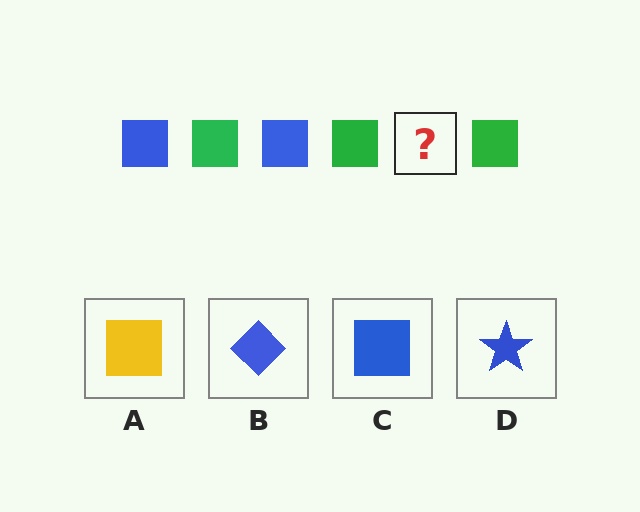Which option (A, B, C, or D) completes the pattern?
C.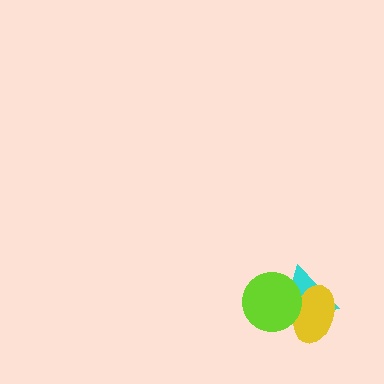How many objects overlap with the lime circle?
2 objects overlap with the lime circle.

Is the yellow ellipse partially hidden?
Yes, it is partially covered by another shape.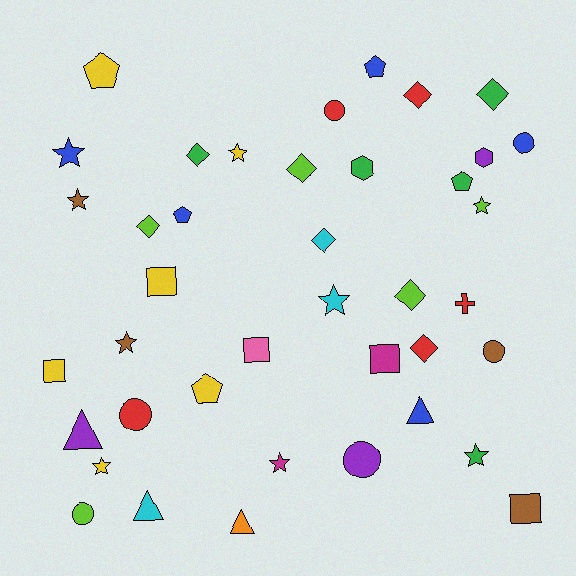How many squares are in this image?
There are 5 squares.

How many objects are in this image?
There are 40 objects.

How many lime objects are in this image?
There are 5 lime objects.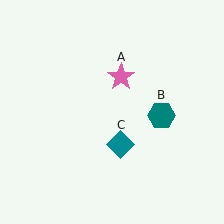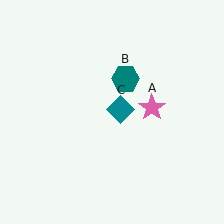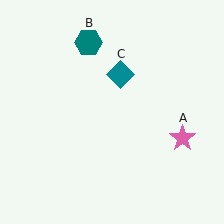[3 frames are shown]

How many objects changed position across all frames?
3 objects changed position: pink star (object A), teal hexagon (object B), teal diamond (object C).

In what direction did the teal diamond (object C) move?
The teal diamond (object C) moved up.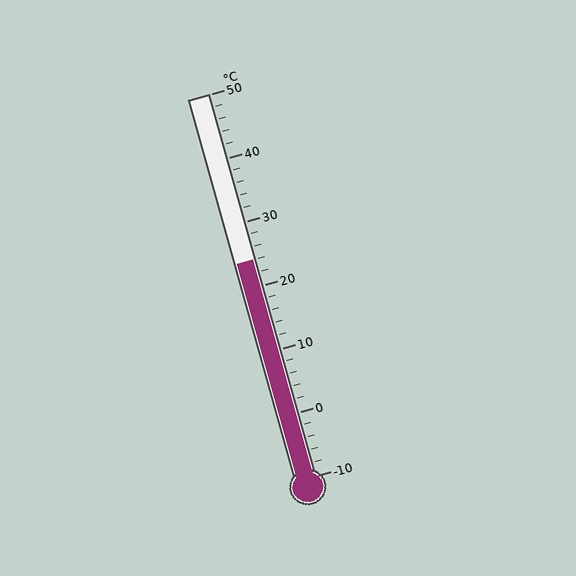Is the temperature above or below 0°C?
The temperature is above 0°C.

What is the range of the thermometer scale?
The thermometer scale ranges from -10°C to 50°C.